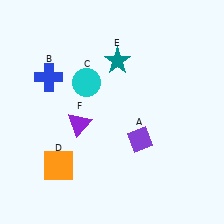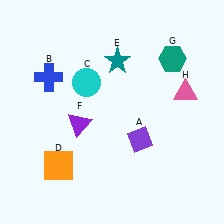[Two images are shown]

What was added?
A teal hexagon (G), a pink triangle (H) were added in Image 2.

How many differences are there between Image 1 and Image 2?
There are 2 differences between the two images.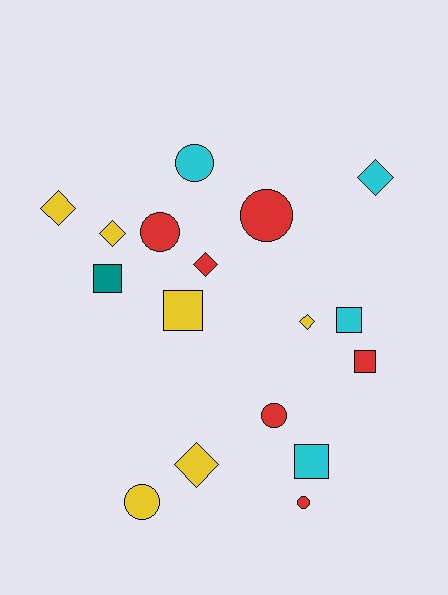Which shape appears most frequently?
Circle, with 6 objects.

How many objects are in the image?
There are 17 objects.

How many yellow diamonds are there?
There are 4 yellow diamonds.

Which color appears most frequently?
Yellow, with 6 objects.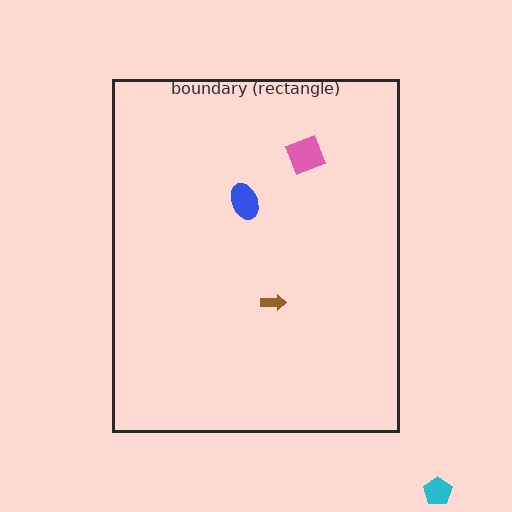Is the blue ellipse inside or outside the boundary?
Inside.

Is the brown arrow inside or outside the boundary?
Inside.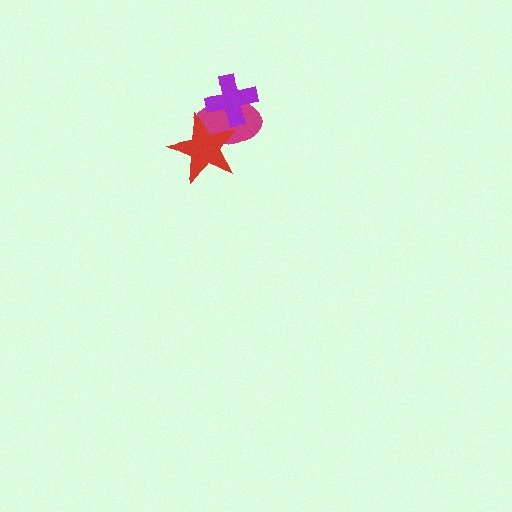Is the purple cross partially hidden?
No, no other shape covers it.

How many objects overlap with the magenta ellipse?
2 objects overlap with the magenta ellipse.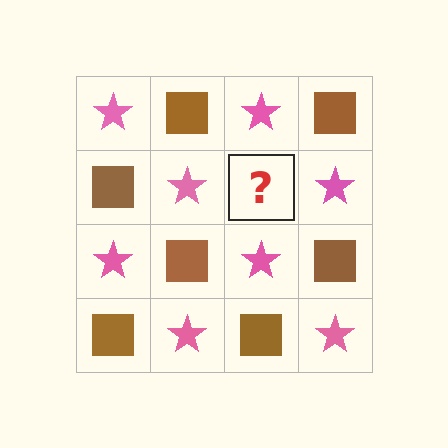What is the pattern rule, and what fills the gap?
The rule is that it alternates pink star and brown square in a checkerboard pattern. The gap should be filled with a brown square.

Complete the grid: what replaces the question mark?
The question mark should be replaced with a brown square.